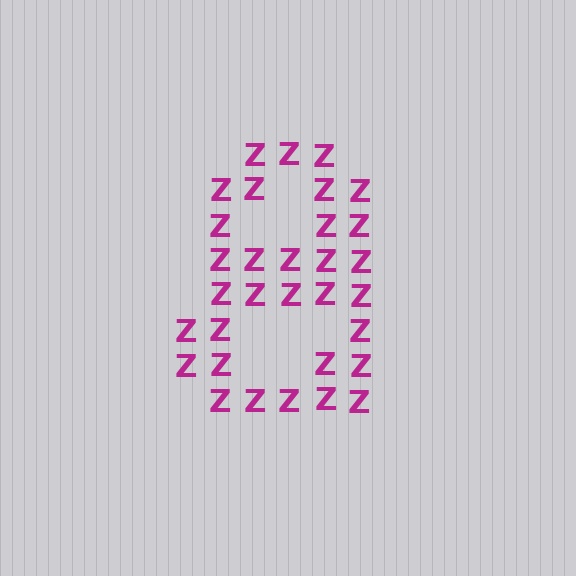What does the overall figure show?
The overall figure shows the digit 8.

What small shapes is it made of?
It is made of small letter Z's.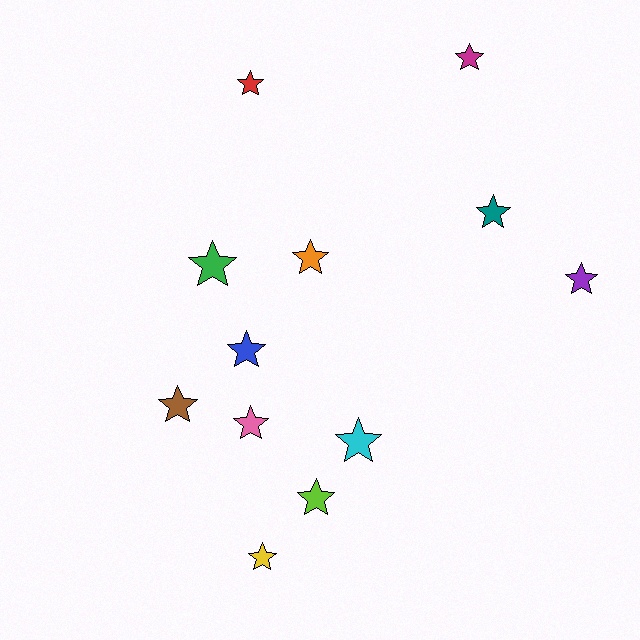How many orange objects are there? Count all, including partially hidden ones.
There is 1 orange object.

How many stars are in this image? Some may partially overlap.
There are 12 stars.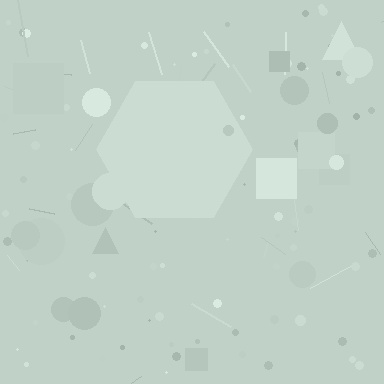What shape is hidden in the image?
A hexagon is hidden in the image.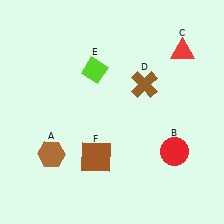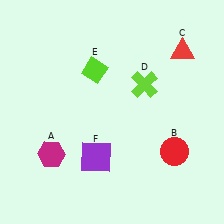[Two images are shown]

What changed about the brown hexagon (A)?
In Image 1, A is brown. In Image 2, it changed to magenta.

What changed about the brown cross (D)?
In Image 1, D is brown. In Image 2, it changed to lime.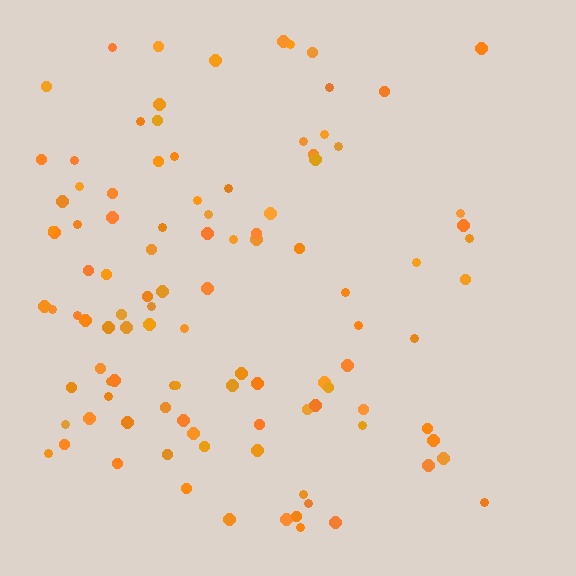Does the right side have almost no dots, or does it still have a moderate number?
Still a moderate number, just noticeably fewer than the left.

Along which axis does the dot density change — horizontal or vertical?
Horizontal.